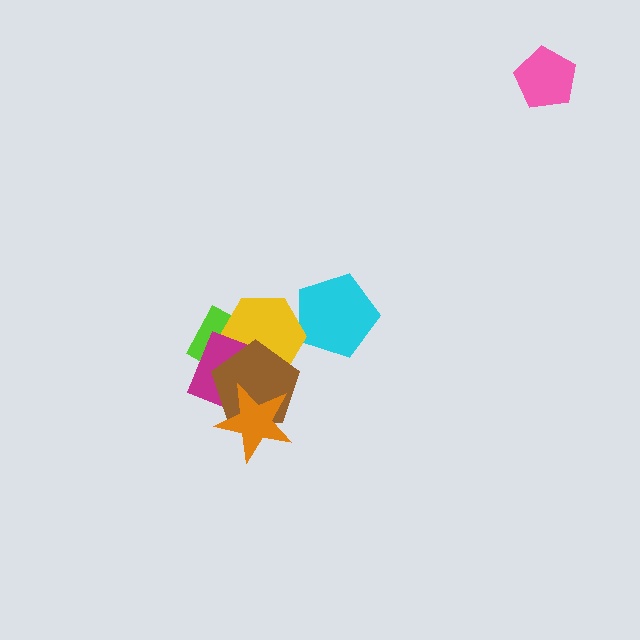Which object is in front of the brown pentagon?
The orange star is in front of the brown pentagon.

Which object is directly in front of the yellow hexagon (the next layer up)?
The magenta rectangle is directly in front of the yellow hexagon.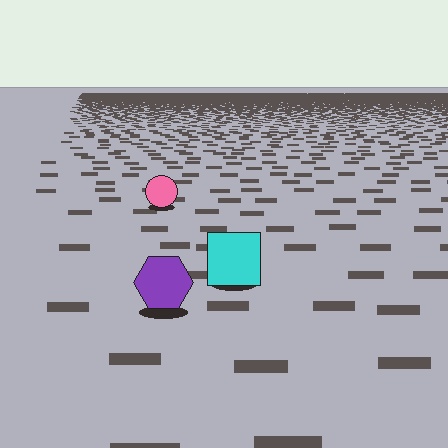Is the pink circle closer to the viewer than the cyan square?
No. The cyan square is closer — you can tell from the texture gradient: the ground texture is coarser near it.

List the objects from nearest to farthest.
From nearest to farthest: the purple hexagon, the cyan square, the pink circle.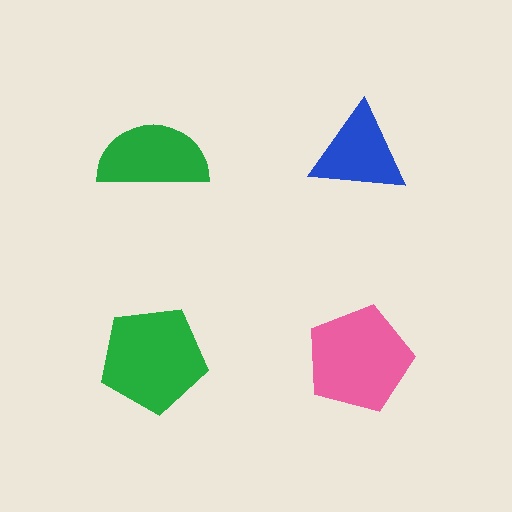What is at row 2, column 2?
A pink pentagon.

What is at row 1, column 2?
A blue triangle.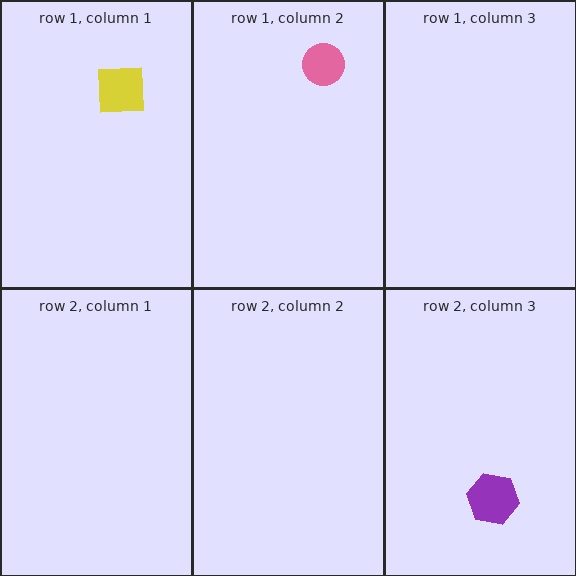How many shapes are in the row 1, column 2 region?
1.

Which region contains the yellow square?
The row 1, column 1 region.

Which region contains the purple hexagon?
The row 2, column 3 region.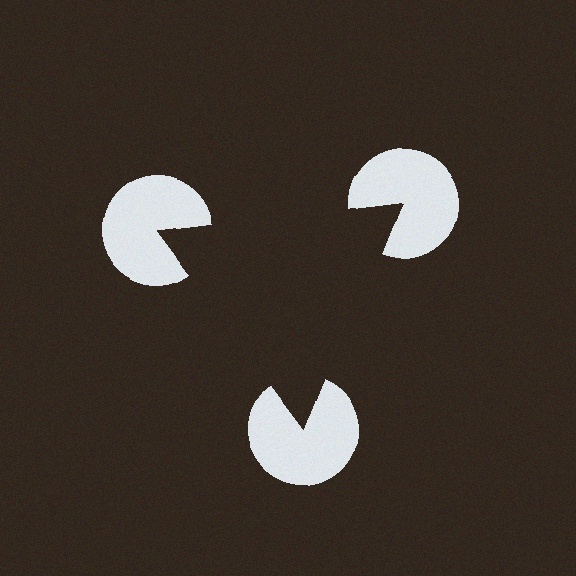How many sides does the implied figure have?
3 sides.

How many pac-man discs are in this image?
There are 3 — one at each vertex of the illusory triangle.